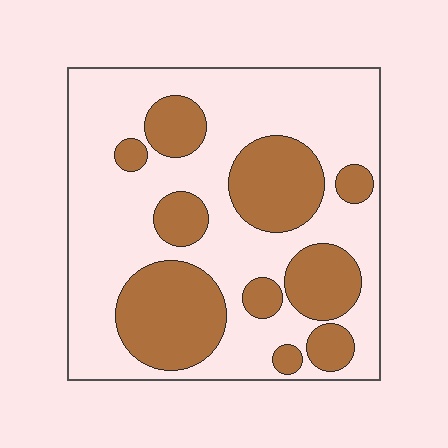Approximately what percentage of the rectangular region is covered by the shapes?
Approximately 35%.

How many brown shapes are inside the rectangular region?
10.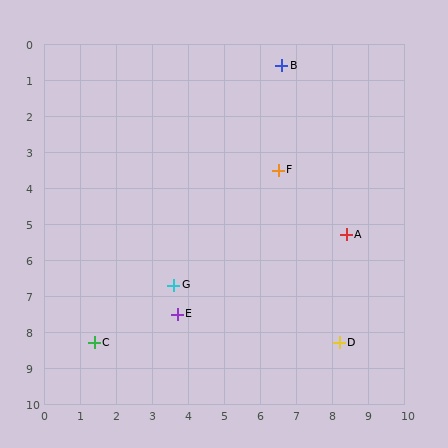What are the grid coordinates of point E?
Point E is at approximately (3.7, 7.5).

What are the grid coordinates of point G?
Point G is at approximately (3.6, 6.7).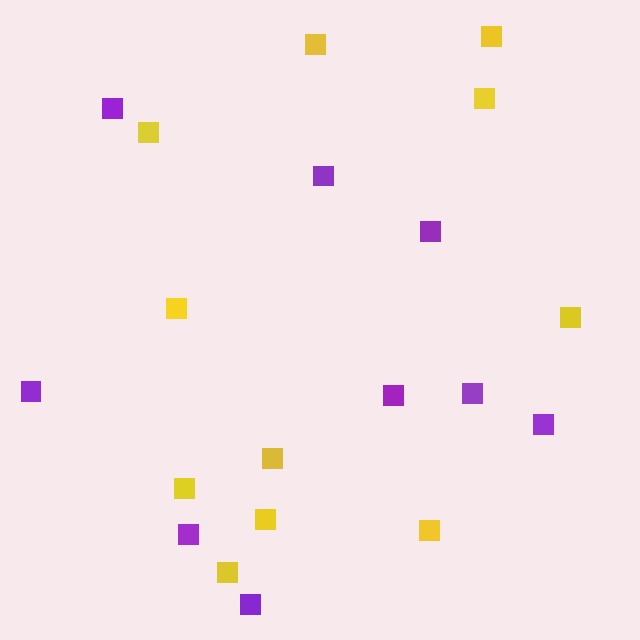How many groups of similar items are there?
There are 2 groups: one group of purple squares (9) and one group of yellow squares (11).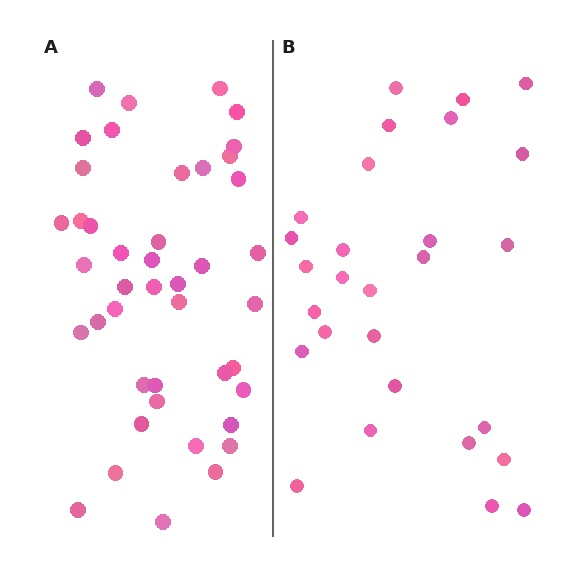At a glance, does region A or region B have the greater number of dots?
Region A (the left region) has more dots.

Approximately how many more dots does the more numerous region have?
Region A has approximately 15 more dots than region B.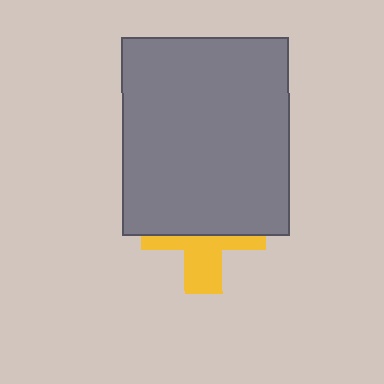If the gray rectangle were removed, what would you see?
You would see the complete yellow cross.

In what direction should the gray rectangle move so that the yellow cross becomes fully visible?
The gray rectangle should move up. That is the shortest direction to clear the overlap and leave the yellow cross fully visible.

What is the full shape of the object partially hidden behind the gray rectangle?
The partially hidden object is a yellow cross.